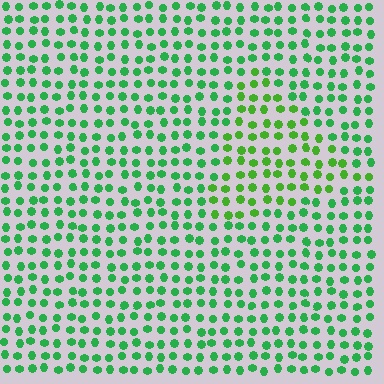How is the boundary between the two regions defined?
The boundary is defined purely by a slight shift in hue (about 27 degrees). Spacing, size, and orientation are identical on both sides.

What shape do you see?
I see a triangle.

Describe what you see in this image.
The image is filled with small green elements in a uniform arrangement. A triangle-shaped region is visible where the elements are tinted to a slightly different hue, forming a subtle color boundary.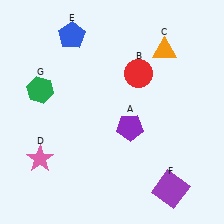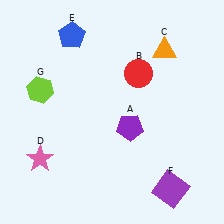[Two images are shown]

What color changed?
The hexagon (G) changed from green in Image 1 to lime in Image 2.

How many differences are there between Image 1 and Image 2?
There is 1 difference between the two images.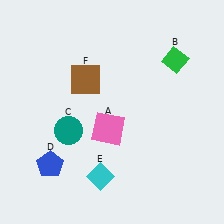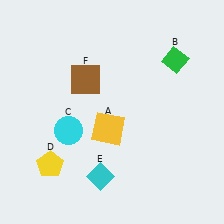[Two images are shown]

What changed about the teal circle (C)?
In Image 1, C is teal. In Image 2, it changed to cyan.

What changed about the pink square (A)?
In Image 1, A is pink. In Image 2, it changed to yellow.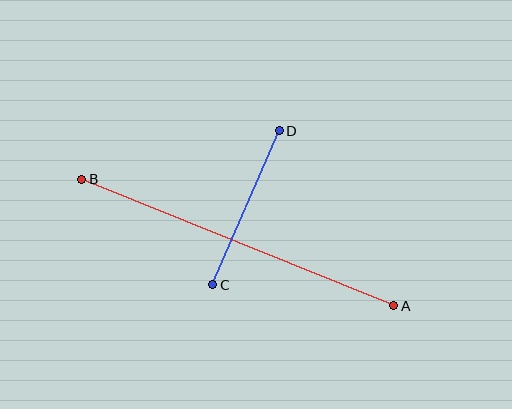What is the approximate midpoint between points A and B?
The midpoint is at approximately (238, 242) pixels.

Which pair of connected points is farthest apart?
Points A and B are farthest apart.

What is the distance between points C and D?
The distance is approximately 168 pixels.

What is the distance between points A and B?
The distance is approximately 336 pixels.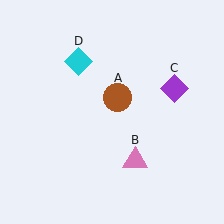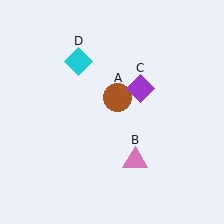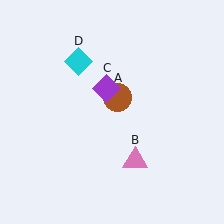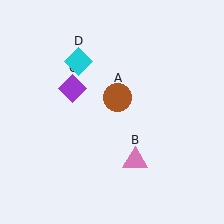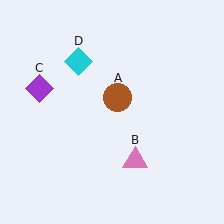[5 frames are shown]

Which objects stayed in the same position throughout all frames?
Brown circle (object A) and pink triangle (object B) and cyan diamond (object D) remained stationary.